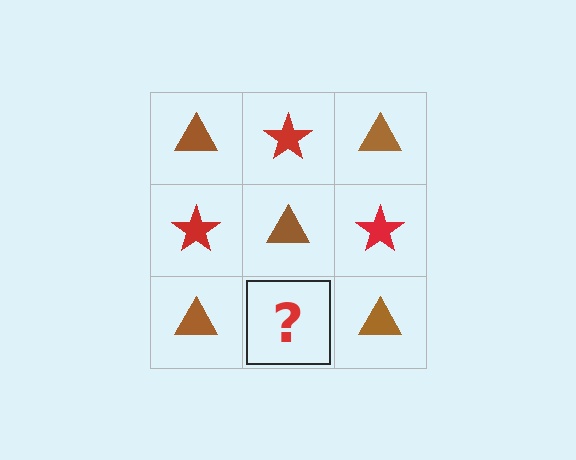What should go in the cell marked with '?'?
The missing cell should contain a red star.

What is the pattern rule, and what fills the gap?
The rule is that it alternates brown triangle and red star in a checkerboard pattern. The gap should be filled with a red star.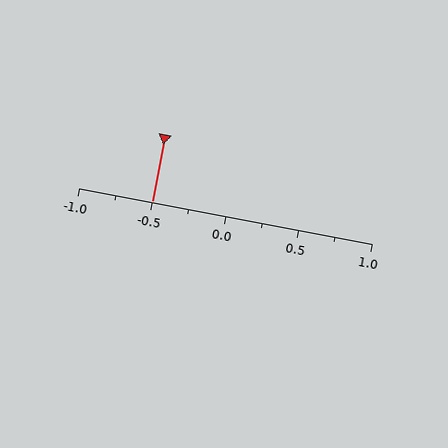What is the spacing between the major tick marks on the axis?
The major ticks are spaced 0.5 apart.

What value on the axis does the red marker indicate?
The marker indicates approximately -0.5.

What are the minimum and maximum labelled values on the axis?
The axis runs from -1.0 to 1.0.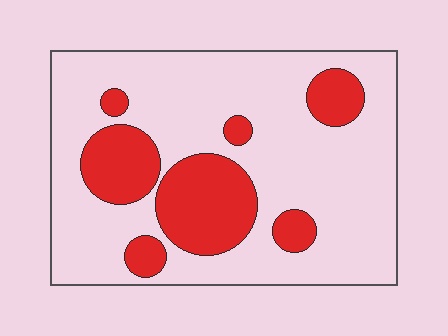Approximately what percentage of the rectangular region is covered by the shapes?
Approximately 25%.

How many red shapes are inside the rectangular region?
7.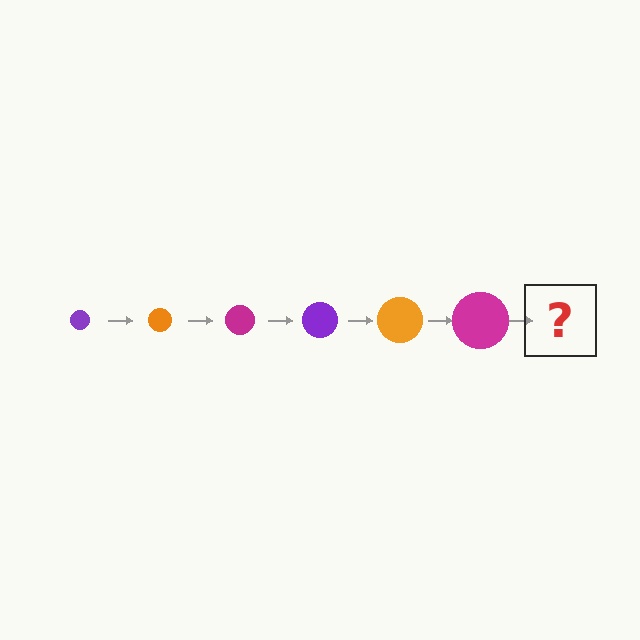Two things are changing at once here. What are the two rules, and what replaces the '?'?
The two rules are that the circle grows larger each step and the color cycles through purple, orange, and magenta. The '?' should be a purple circle, larger than the previous one.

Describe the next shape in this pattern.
It should be a purple circle, larger than the previous one.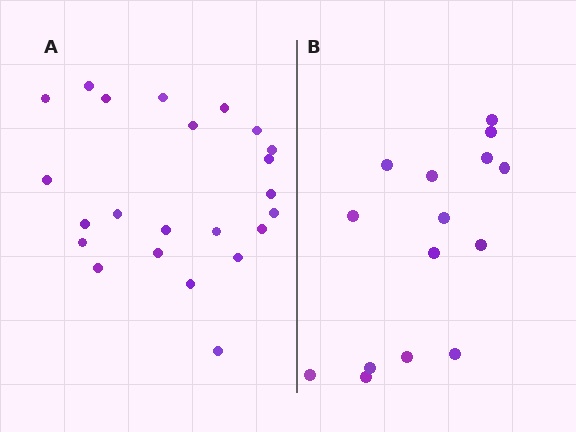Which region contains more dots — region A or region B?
Region A (the left region) has more dots.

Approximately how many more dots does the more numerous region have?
Region A has roughly 8 or so more dots than region B.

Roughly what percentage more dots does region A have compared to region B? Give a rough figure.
About 55% more.